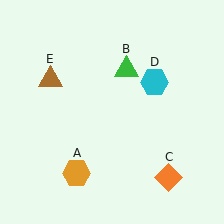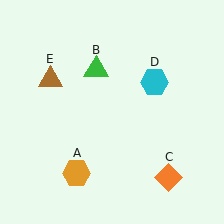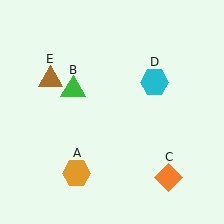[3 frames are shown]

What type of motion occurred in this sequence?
The green triangle (object B) rotated counterclockwise around the center of the scene.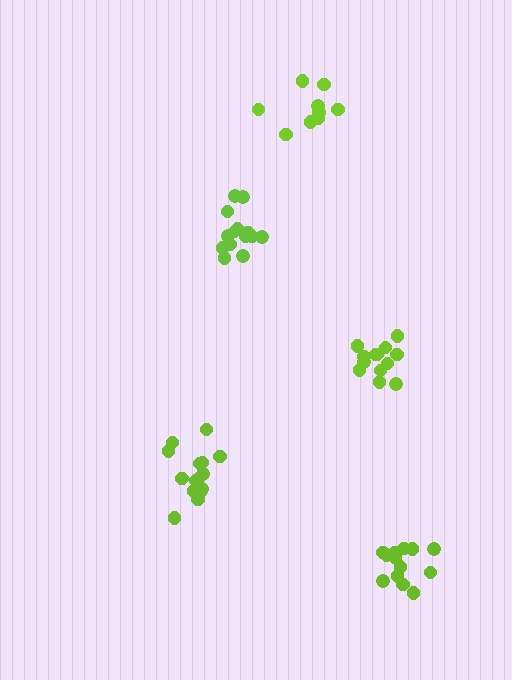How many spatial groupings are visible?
There are 5 spatial groupings.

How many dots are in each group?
Group 1: 15 dots, Group 2: 14 dots, Group 3: 13 dots, Group 4: 10 dots, Group 5: 14 dots (66 total).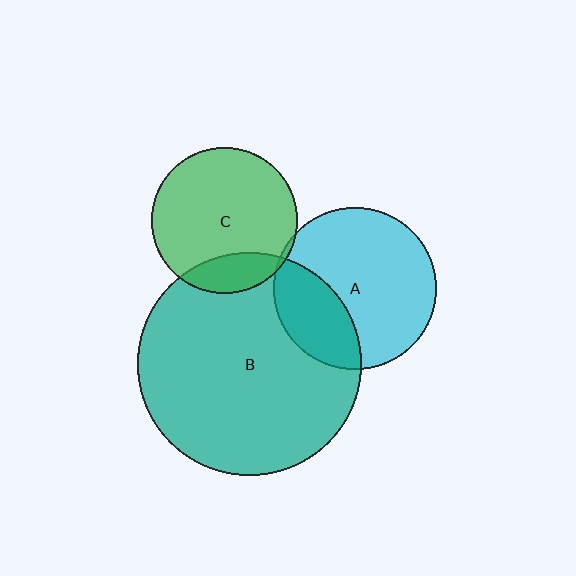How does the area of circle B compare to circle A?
Approximately 1.9 times.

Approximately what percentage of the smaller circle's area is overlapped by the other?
Approximately 5%.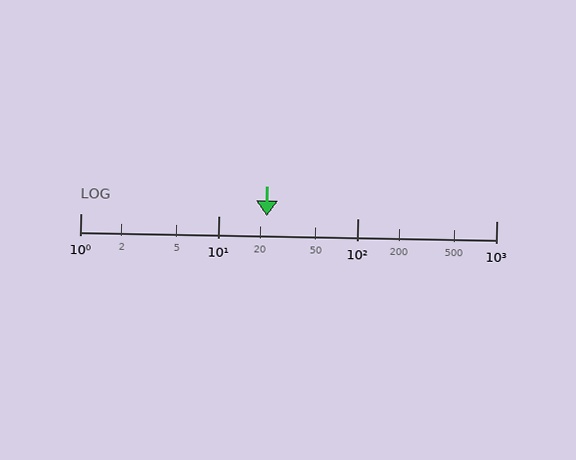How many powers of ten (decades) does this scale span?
The scale spans 3 decades, from 1 to 1000.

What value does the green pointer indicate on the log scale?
The pointer indicates approximately 22.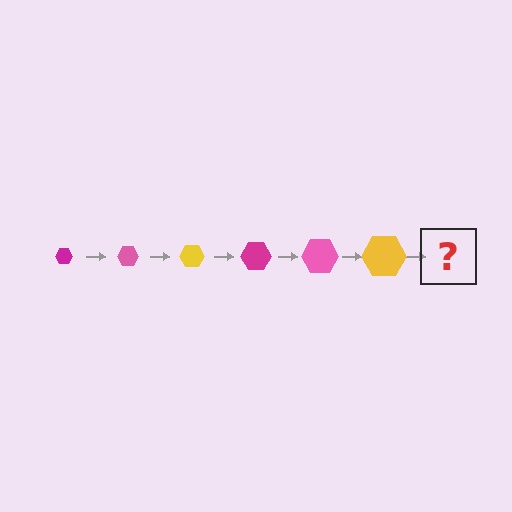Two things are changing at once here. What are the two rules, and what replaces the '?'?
The two rules are that the hexagon grows larger each step and the color cycles through magenta, pink, and yellow. The '?' should be a magenta hexagon, larger than the previous one.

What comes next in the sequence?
The next element should be a magenta hexagon, larger than the previous one.